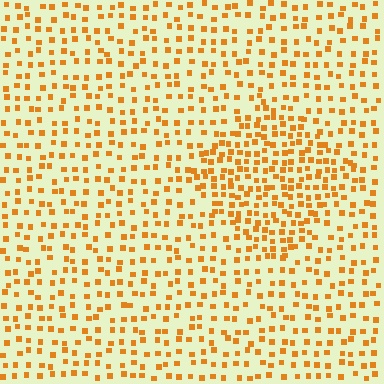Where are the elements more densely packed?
The elements are more densely packed inside the diamond boundary.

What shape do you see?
I see a diamond.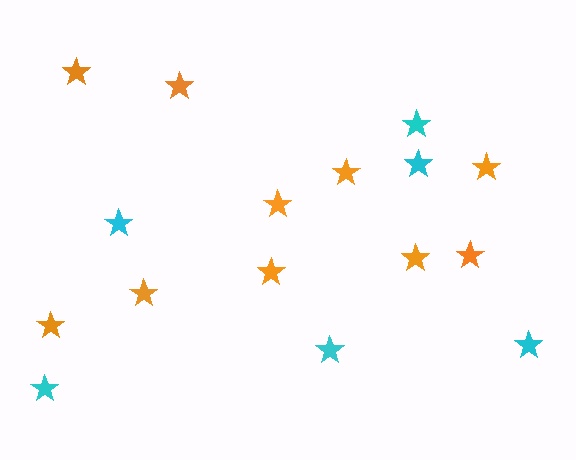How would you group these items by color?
There are 2 groups: one group of orange stars (10) and one group of cyan stars (6).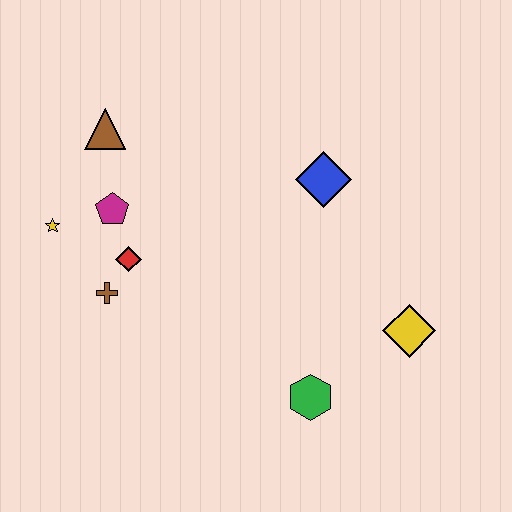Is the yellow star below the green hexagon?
No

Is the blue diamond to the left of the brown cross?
No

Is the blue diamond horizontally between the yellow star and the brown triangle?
No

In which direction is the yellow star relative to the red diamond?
The yellow star is to the left of the red diamond.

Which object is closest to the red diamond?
The brown cross is closest to the red diamond.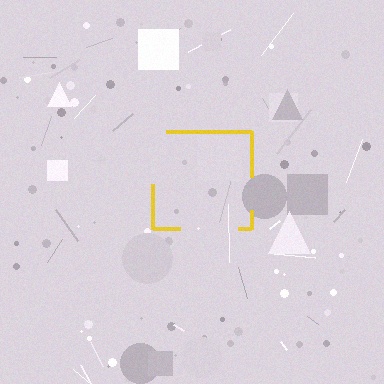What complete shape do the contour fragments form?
The contour fragments form a square.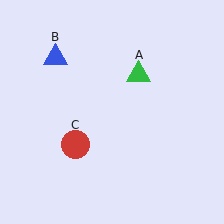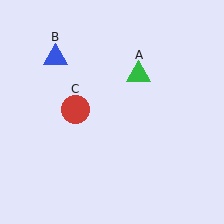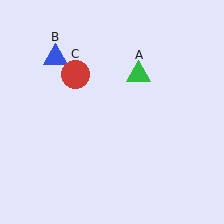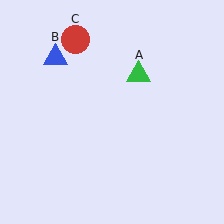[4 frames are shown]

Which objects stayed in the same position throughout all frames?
Green triangle (object A) and blue triangle (object B) remained stationary.